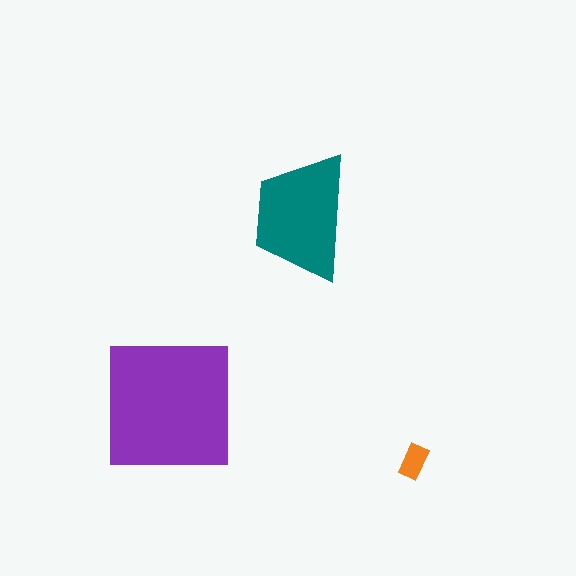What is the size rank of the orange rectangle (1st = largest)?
3rd.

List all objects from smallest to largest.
The orange rectangle, the teal trapezoid, the purple square.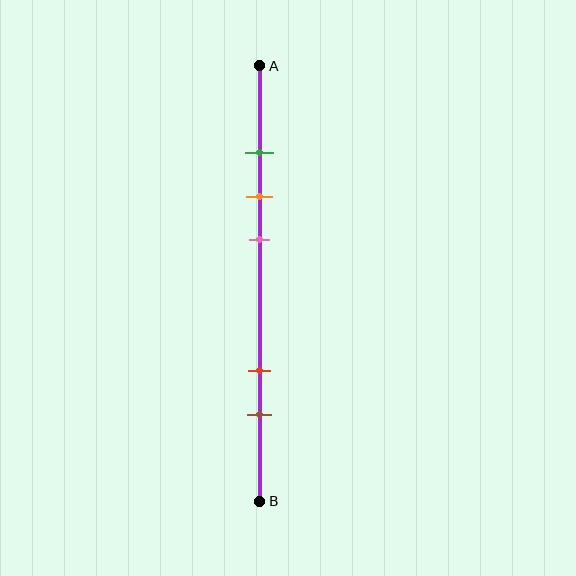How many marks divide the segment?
There are 5 marks dividing the segment.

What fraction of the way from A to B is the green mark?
The green mark is approximately 20% (0.2) of the way from A to B.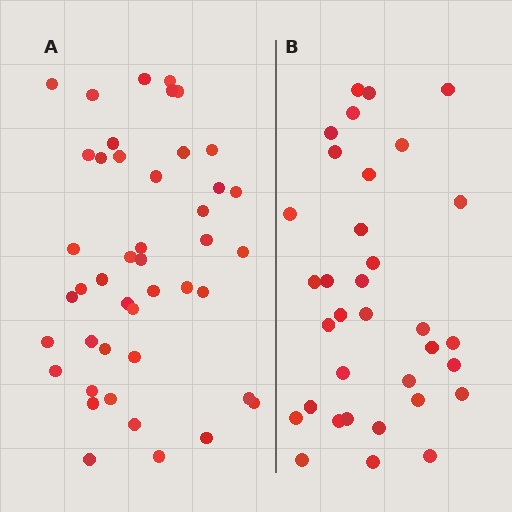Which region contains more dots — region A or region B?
Region A (the left region) has more dots.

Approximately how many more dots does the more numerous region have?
Region A has roughly 10 or so more dots than region B.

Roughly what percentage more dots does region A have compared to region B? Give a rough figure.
About 30% more.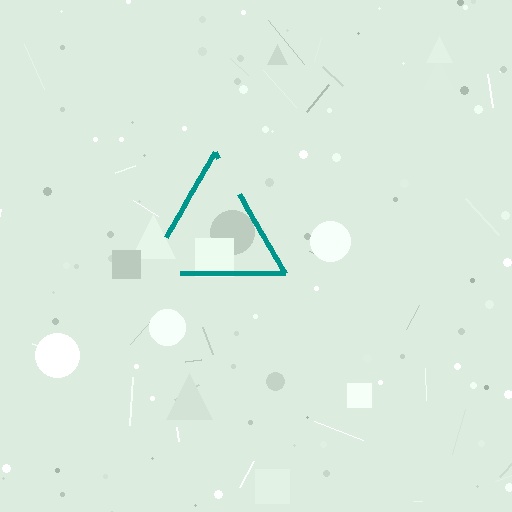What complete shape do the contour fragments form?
The contour fragments form a triangle.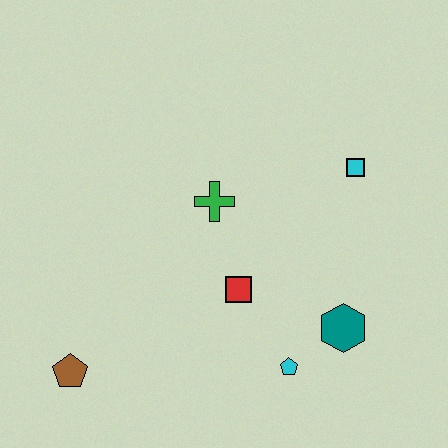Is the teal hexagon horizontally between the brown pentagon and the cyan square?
Yes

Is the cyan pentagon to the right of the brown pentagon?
Yes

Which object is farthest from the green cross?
The brown pentagon is farthest from the green cross.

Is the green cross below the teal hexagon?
No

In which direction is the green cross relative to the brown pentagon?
The green cross is above the brown pentagon.